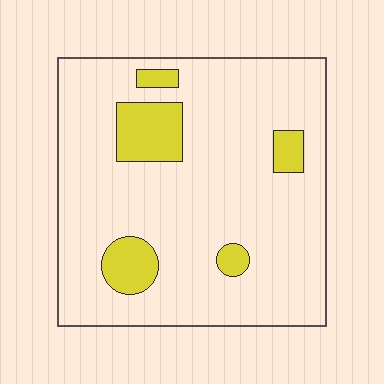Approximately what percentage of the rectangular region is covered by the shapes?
Approximately 15%.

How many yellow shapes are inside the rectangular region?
5.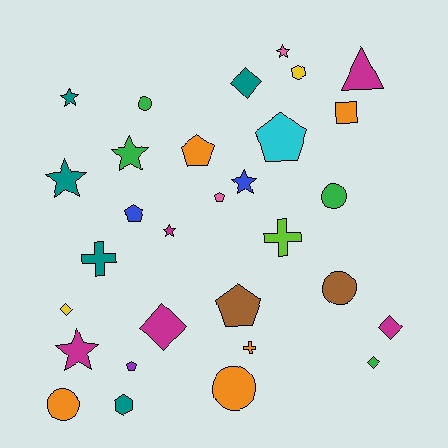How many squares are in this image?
There is 1 square.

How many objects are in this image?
There are 30 objects.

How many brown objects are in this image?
There are 2 brown objects.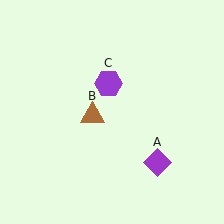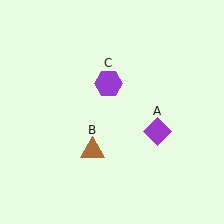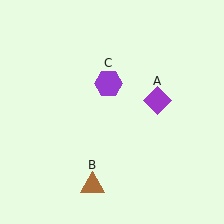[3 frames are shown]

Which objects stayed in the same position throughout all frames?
Purple hexagon (object C) remained stationary.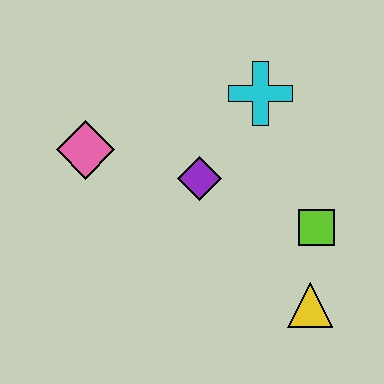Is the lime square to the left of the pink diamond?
No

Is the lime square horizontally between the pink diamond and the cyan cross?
No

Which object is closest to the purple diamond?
The cyan cross is closest to the purple diamond.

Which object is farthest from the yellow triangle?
The pink diamond is farthest from the yellow triangle.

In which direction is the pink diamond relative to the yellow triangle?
The pink diamond is to the left of the yellow triangle.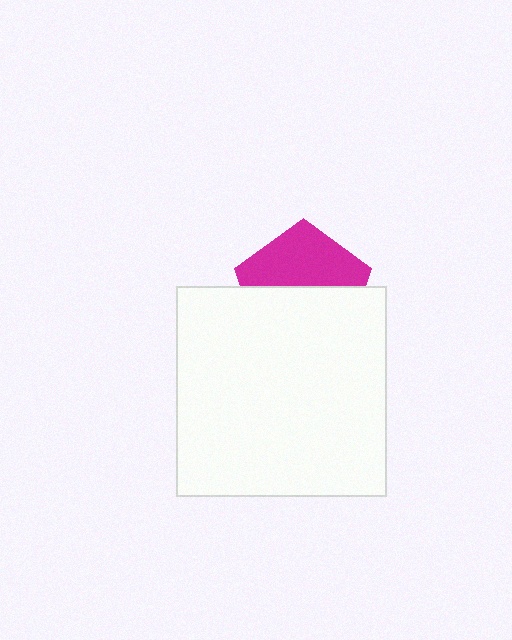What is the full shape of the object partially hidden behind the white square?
The partially hidden object is a magenta pentagon.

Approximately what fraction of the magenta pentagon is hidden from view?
Roughly 54% of the magenta pentagon is hidden behind the white square.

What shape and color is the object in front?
The object in front is a white square.